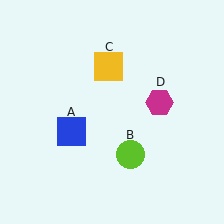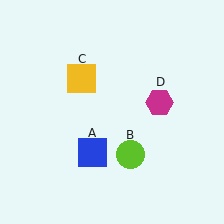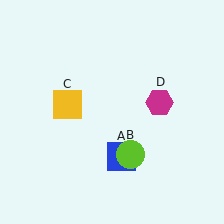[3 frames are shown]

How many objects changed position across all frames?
2 objects changed position: blue square (object A), yellow square (object C).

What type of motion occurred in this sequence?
The blue square (object A), yellow square (object C) rotated counterclockwise around the center of the scene.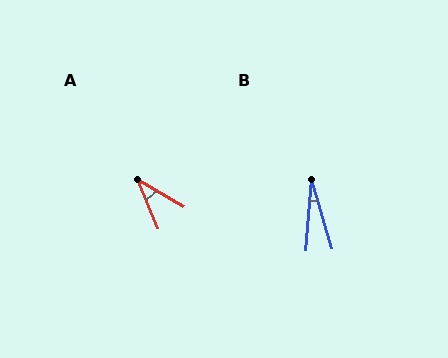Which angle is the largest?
A, at approximately 37 degrees.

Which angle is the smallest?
B, at approximately 21 degrees.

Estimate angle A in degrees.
Approximately 37 degrees.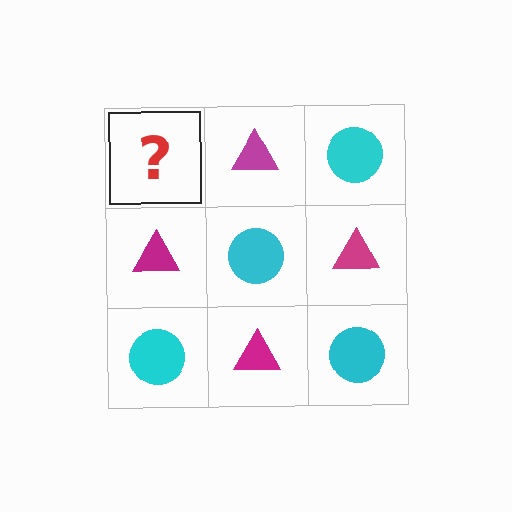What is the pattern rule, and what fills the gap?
The rule is that it alternates cyan circle and magenta triangle in a checkerboard pattern. The gap should be filled with a cyan circle.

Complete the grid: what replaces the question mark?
The question mark should be replaced with a cyan circle.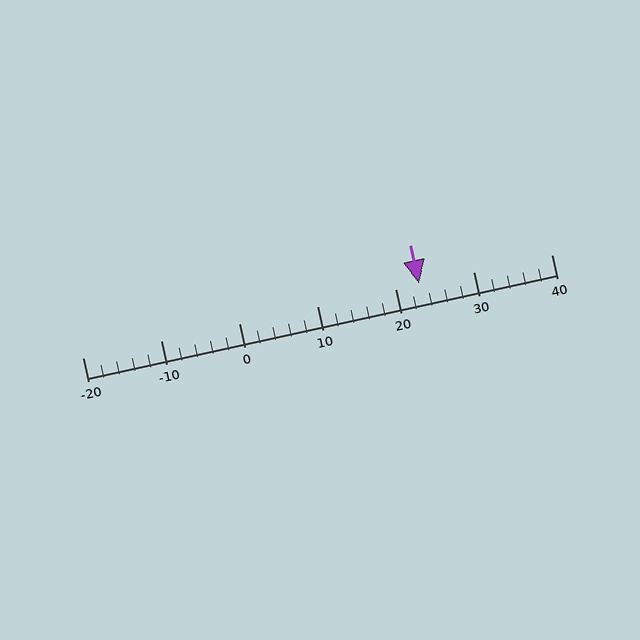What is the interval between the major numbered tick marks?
The major tick marks are spaced 10 units apart.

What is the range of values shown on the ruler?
The ruler shows values from -20 to 40.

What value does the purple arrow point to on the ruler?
The purple arrow points to approximately 23.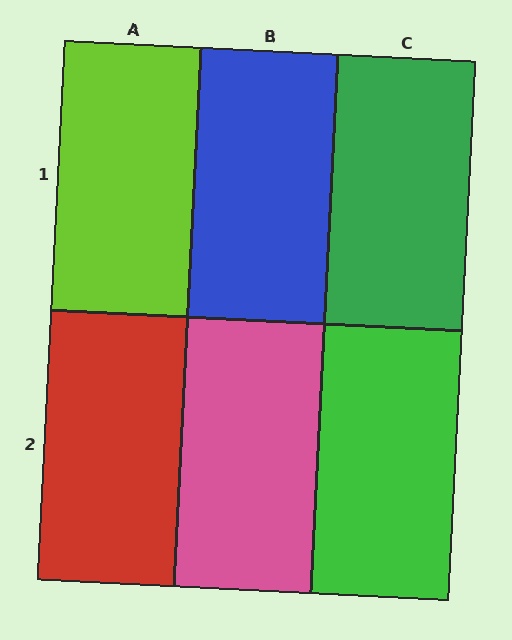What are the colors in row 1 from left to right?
Lime, blue, green.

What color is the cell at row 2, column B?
Pink.